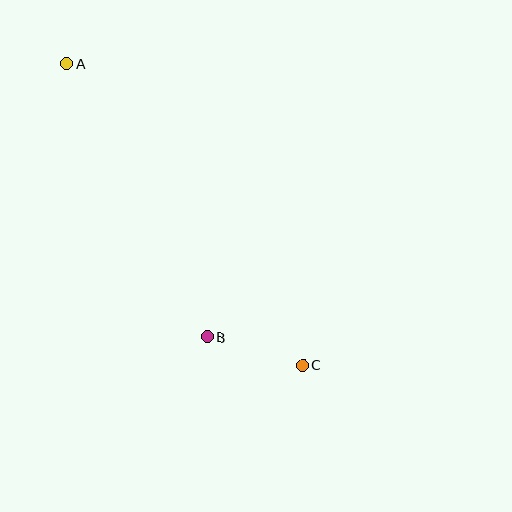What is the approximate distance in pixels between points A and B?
The distance between A and B is approximately 307 pixels.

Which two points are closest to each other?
Points B and C are closest to each other.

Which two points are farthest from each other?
Points A and C are farthest from each other.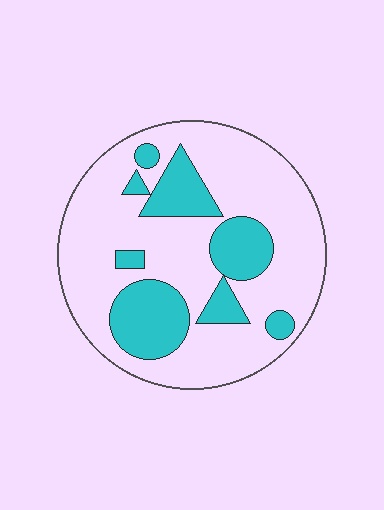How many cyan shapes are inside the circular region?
8.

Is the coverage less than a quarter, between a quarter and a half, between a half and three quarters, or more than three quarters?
Between a quarter and a half.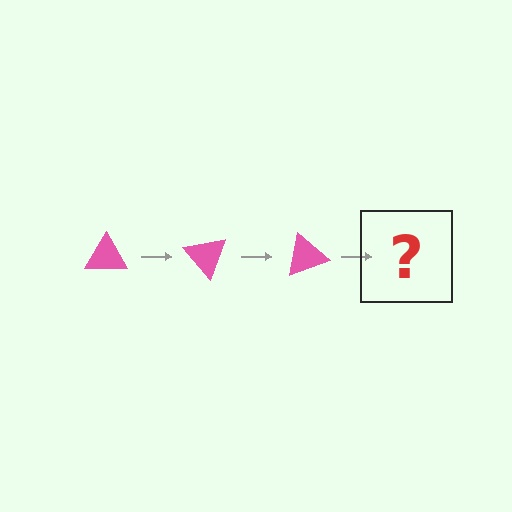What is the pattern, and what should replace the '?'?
The pattern is that the triangle rotates 50 degrees each step. The '?' should be a pink triangle rotated 150 degrees.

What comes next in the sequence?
The next element should be a pink triangle rotated 150 degrees.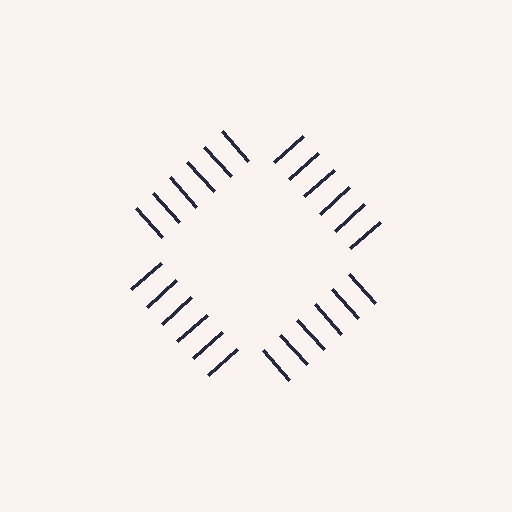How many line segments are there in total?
24 — 6 along each of the 4 edges.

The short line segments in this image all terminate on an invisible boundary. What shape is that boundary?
An illusory square — the line segments terminate on its edges but no continuous stroke is drawn.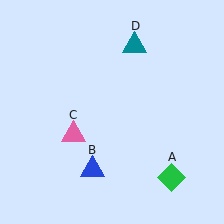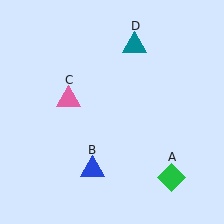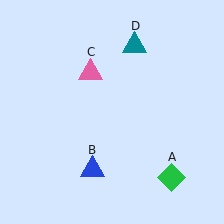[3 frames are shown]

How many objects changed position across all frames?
1 object changed position: pink triangle (object C).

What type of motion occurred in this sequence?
The pink triangle (object C) rotated clockwise around the center of the scene.